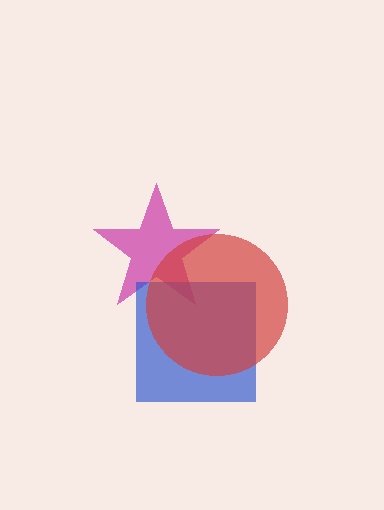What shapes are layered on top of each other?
The layered shapes are: a magenta star, a blue square, a red circle.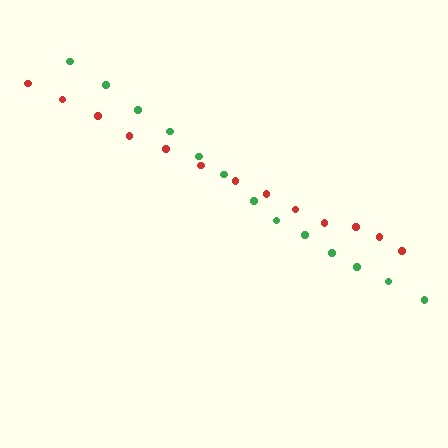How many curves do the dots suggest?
There are 2 distinct paths.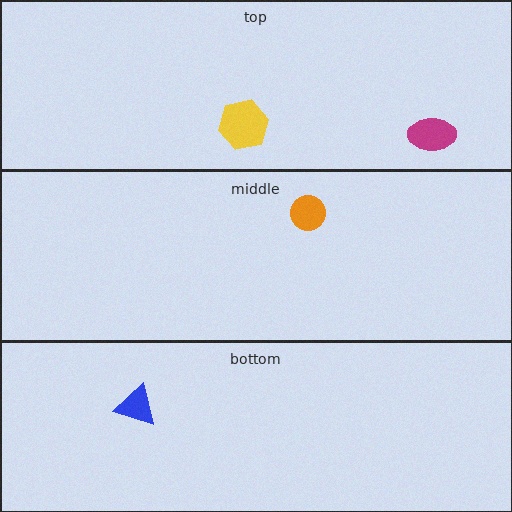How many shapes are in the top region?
2.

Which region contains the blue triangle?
The bottom region.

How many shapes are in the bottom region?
1.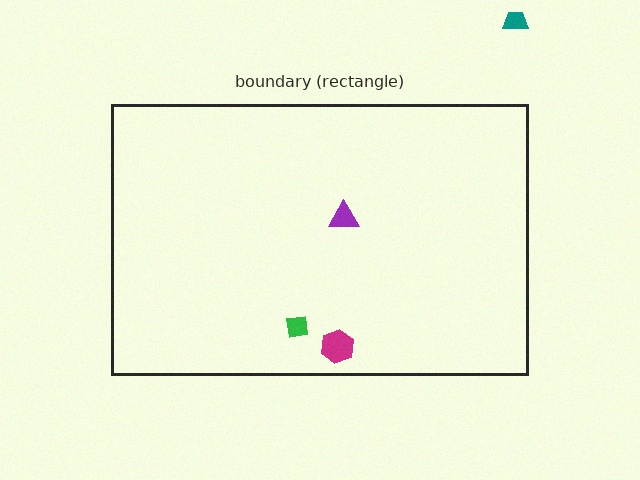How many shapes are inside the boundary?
3 inside, 1 outside.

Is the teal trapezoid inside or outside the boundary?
Outside.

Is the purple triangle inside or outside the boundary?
Inside.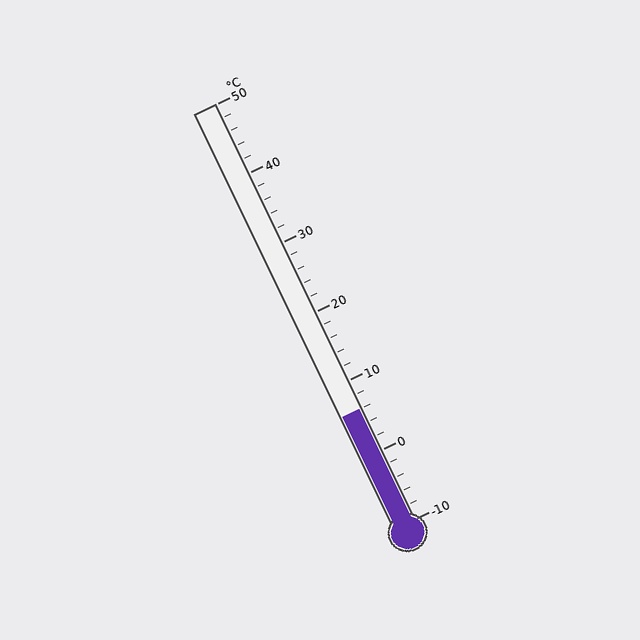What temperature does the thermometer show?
The thermometer shows approximately 6°C.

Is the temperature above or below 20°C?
The temperature is below 20°C.